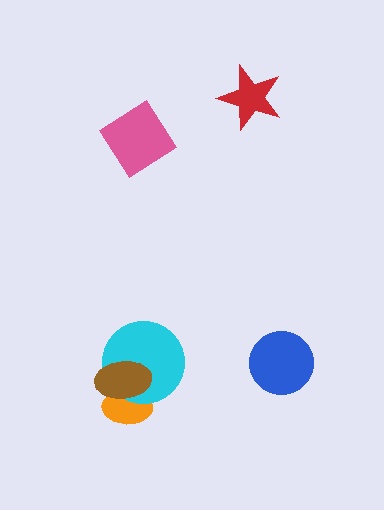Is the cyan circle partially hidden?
Yes, it is partially covered by another shape.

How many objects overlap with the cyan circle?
2 objects overlap with the cyan circle.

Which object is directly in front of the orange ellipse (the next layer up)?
The cyan circle is directly in front of the orange ellipse.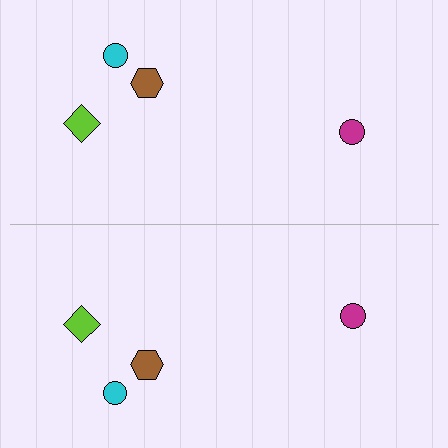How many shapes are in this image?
There are 8 shapes in this image.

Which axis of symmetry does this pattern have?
The pattern has a horizontal axis of symmetry running through the center of the image.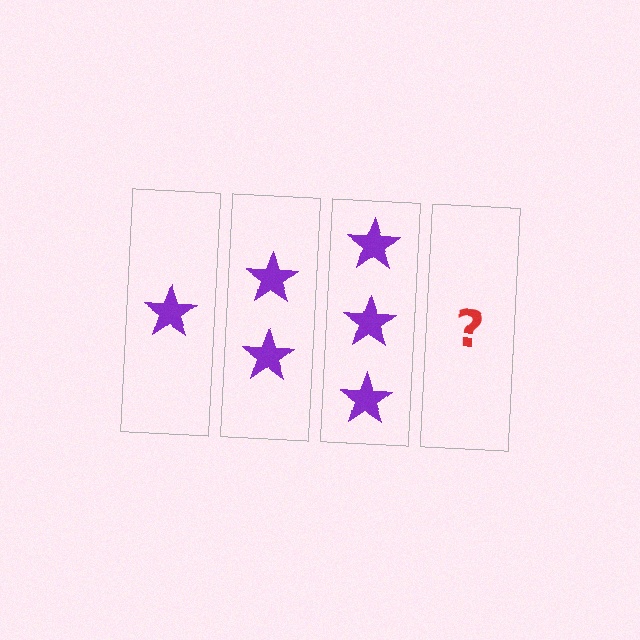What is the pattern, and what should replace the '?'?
The pattern is that each step adds one more star. The '?' should be 4 stars.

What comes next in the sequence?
The next element should be 4 stars.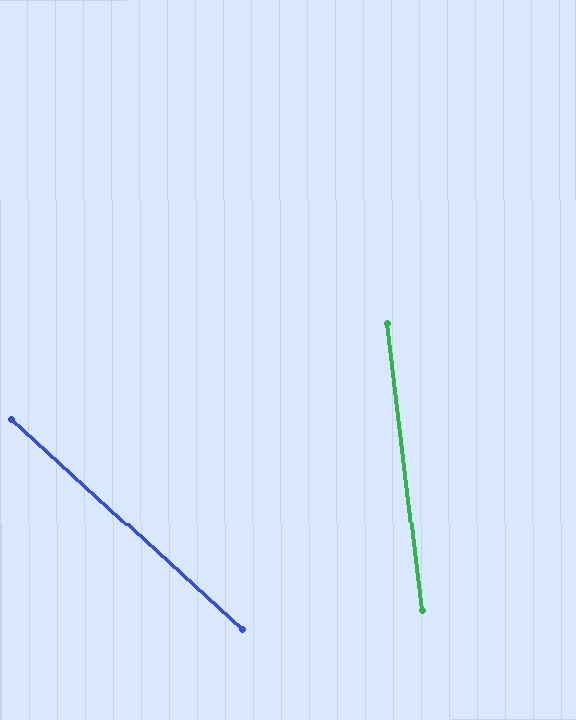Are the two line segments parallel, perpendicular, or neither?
Neither parallel nor perpendicular — they differ by about 41°.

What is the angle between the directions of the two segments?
Approximately 41 degrees.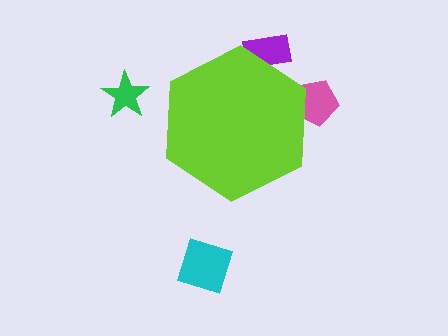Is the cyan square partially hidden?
No, the cyan square is fully visible.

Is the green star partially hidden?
No, the green star is fully visible.